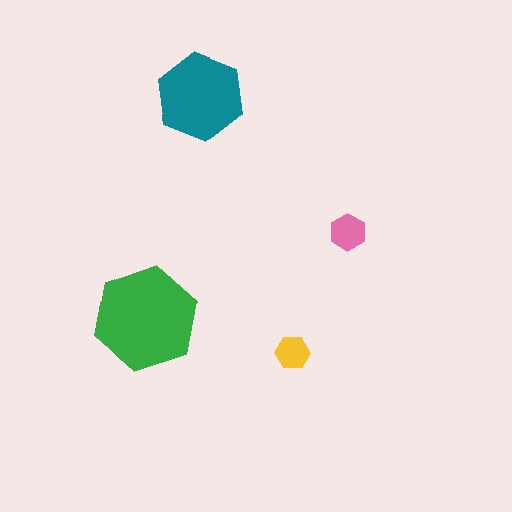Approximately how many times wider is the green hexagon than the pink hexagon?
About 3 times wider.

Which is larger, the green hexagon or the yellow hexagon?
The green one.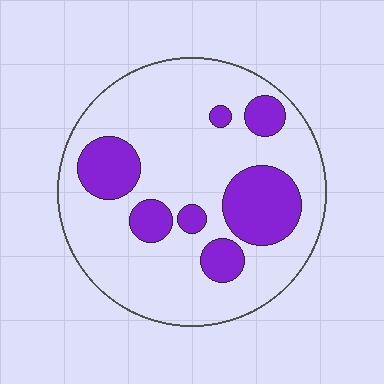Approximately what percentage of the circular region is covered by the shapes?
Approximately 25%.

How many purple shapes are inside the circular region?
7.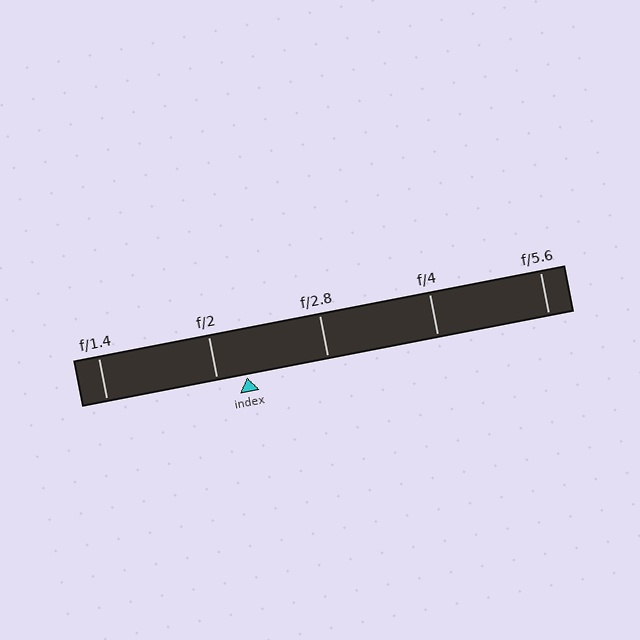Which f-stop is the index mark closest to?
The index mark is closest to f/2.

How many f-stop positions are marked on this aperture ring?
There are 5 f-stop positions marked.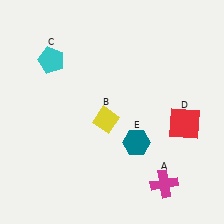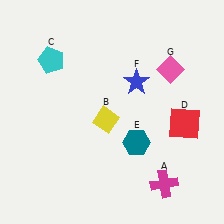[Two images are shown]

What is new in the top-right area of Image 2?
A pink diamond (G) was added in the top-right area of Image 2.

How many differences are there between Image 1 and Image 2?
There are 2 differences between the two images.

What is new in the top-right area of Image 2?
A blue star (F) was added in the top-right area of Image 2.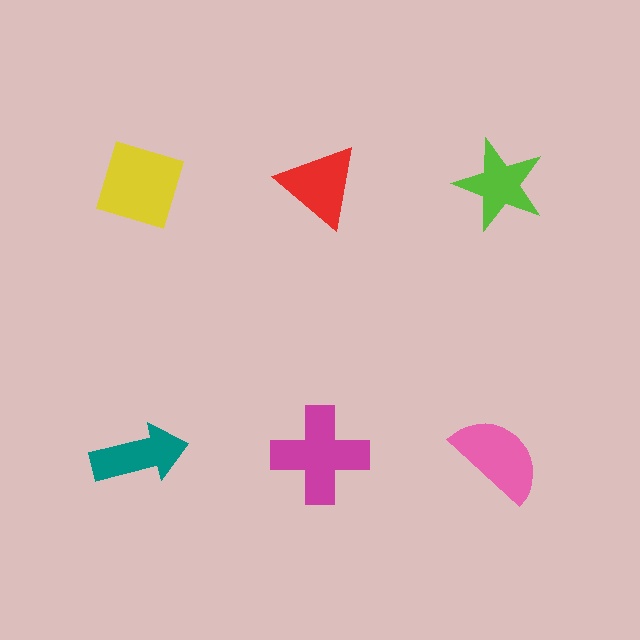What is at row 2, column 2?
A magenta cross.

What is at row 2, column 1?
A teal arrow.